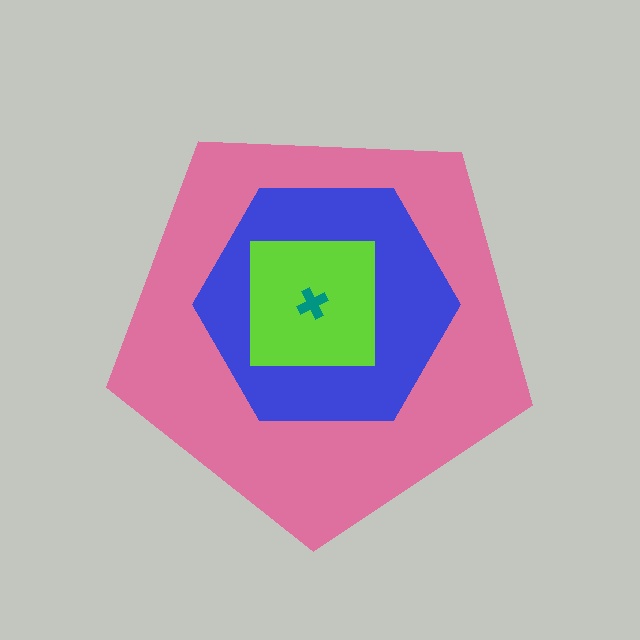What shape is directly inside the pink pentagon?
The blue hexagon.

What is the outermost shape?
The pink pentagon.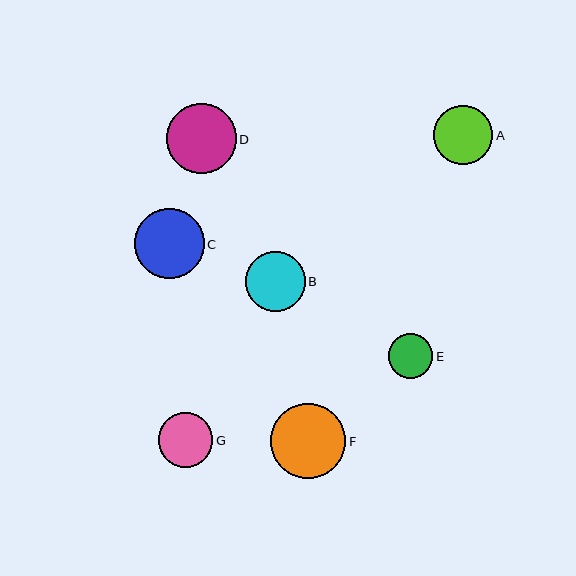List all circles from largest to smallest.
From largest to smallest: F, C, D, A, B, G, E.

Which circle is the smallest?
Circle E is the smallest with a size of approximately 44 pixels.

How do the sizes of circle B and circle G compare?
Circle B and circle G are approximately the same size.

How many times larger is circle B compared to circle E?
Circle B is approximately 1.3 times the size of circle E.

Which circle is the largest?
Circle F is the largest with a size of approximately 75 pixels.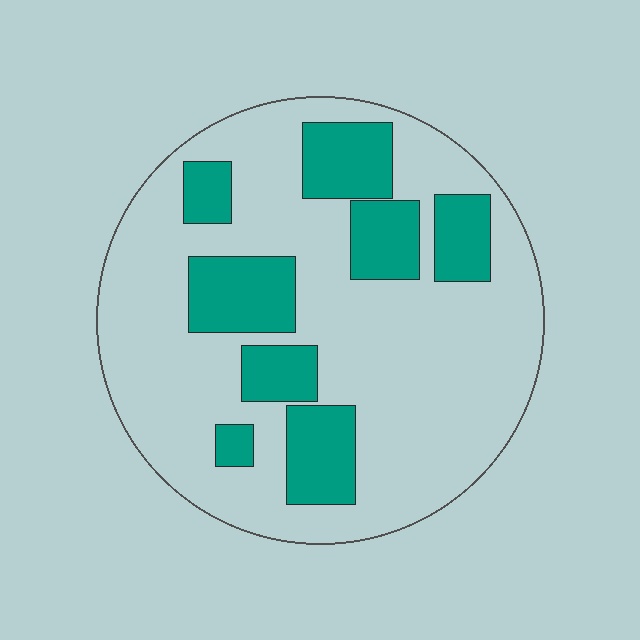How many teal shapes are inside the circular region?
8.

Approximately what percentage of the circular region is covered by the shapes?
Approximately 25%.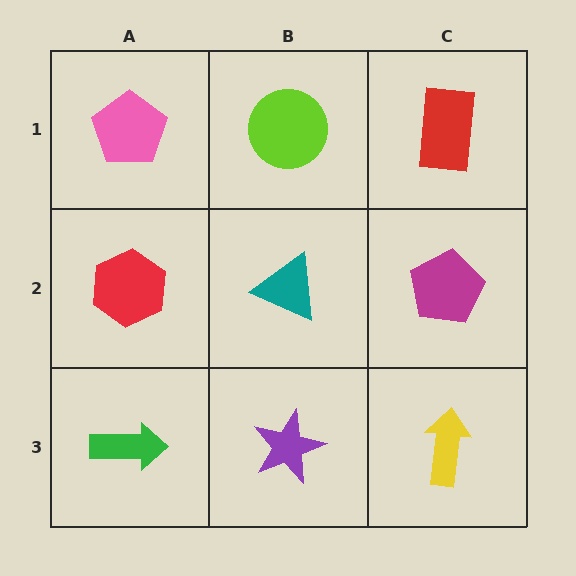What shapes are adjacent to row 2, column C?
A red rectangle (row 1, column C), a yellow arrow (row 3, column C), a teal triangle (row 2, column B).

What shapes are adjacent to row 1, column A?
A red hexagon (row 2, column A), a lime circle (row 1, column B).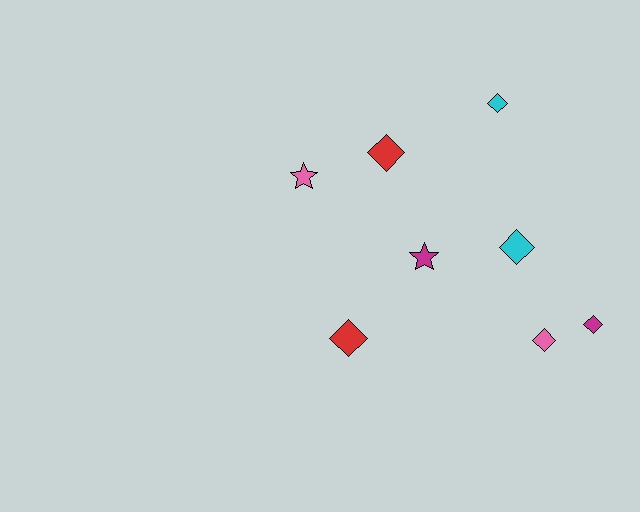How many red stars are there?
There are no red stars.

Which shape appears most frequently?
Diamond, with 6 objects.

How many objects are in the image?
There are 8 objects.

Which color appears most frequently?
Red, with 2 objects.